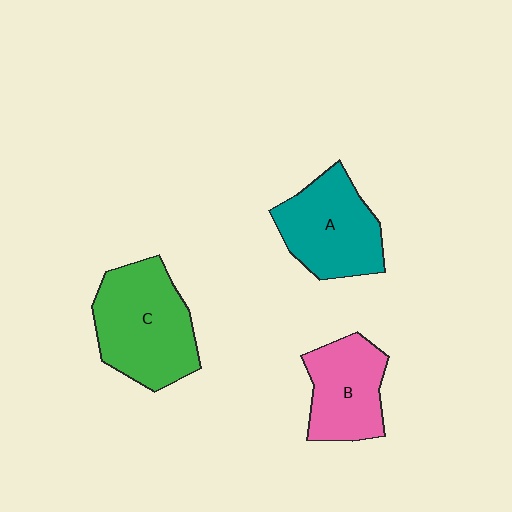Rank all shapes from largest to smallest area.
From largest to smallest: C (green), A (teal), B (pink).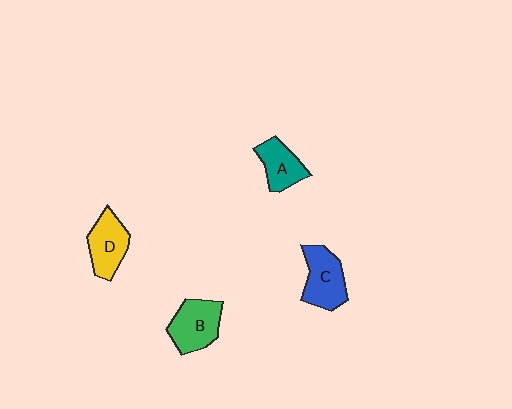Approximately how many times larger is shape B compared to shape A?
Approximately 1.3 times.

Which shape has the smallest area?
Shape A (teal).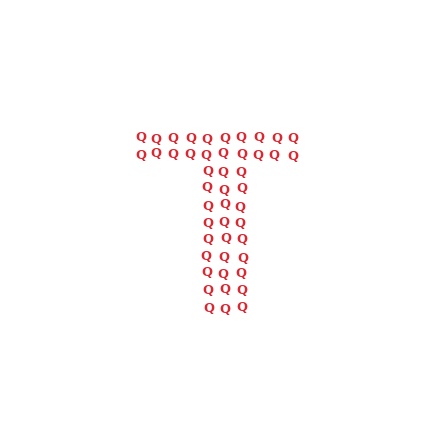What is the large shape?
The large shape is the letter T.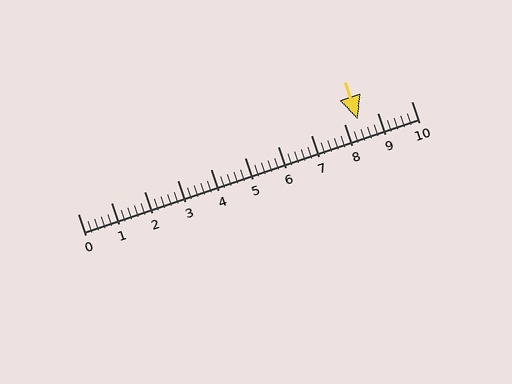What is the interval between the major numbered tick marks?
The major tick marks are spaced 1 units apart.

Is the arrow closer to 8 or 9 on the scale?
The arrow is closer to 8.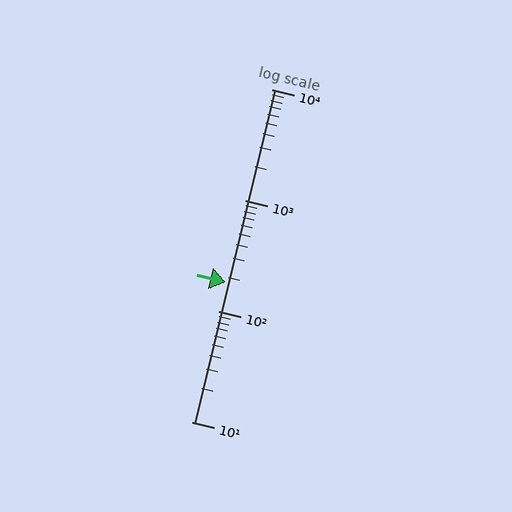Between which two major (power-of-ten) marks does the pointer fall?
The pointer is between 100 and 1000.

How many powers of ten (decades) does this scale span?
The scale spans 3 decades, from 10 to 10000.